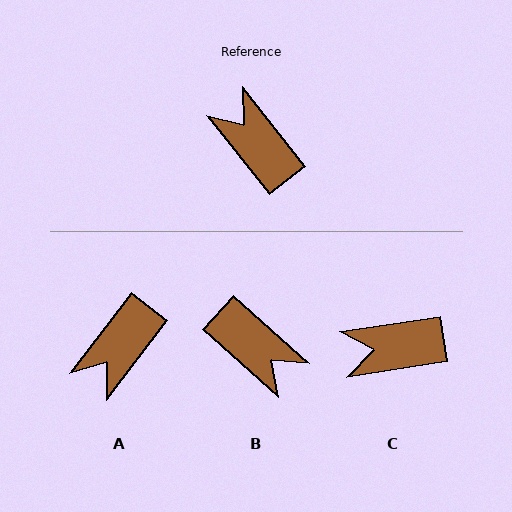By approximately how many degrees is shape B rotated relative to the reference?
Approximately 171 degrees clockwise.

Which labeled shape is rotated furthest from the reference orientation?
B, about 171 degrees away.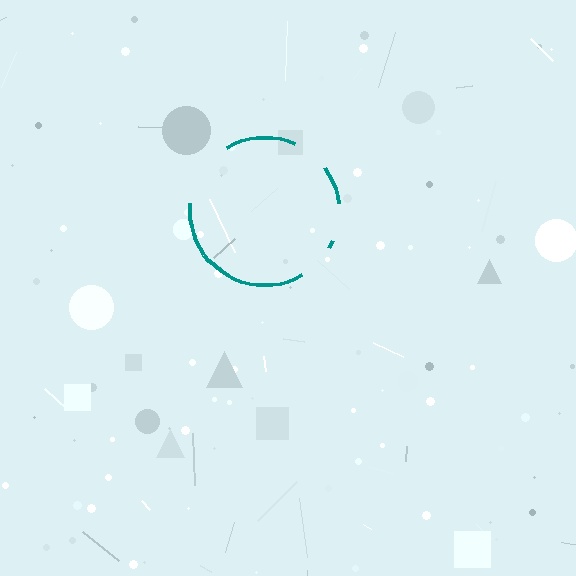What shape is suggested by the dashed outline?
The dashed outline suggests a circle.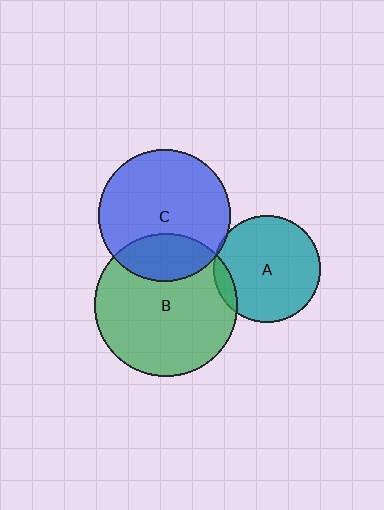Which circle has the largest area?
Circle B (green).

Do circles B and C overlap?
Yes.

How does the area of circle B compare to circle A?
Approximately 1.8 times.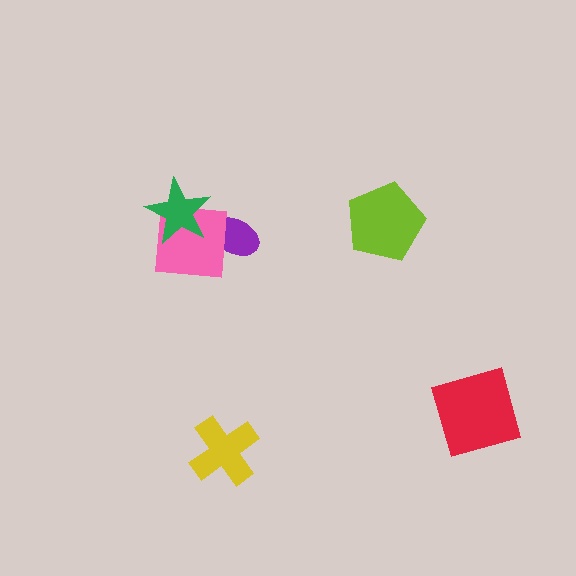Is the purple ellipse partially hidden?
Yes, it is partially covered by another shape.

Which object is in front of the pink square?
The green star is in front of the pink square.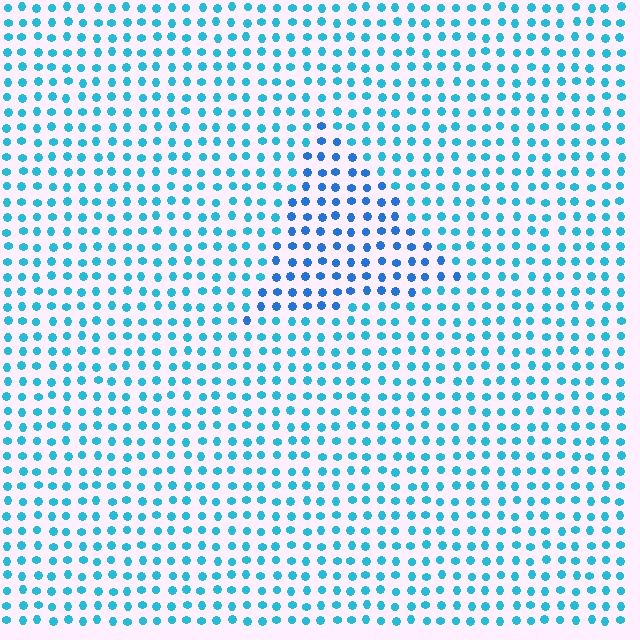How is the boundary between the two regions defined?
The boundary is defined purely by a slight shift in hue (about 24 degrees). Spacing, size, and orientation are identical on both sides.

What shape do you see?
I see a triangle.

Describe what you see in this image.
The image is filled with small cyan elements in a uniform arrangement. A triangle-shaped region is visible where the elements are tinted to a slightly different hue, forming a subtle color boundary.